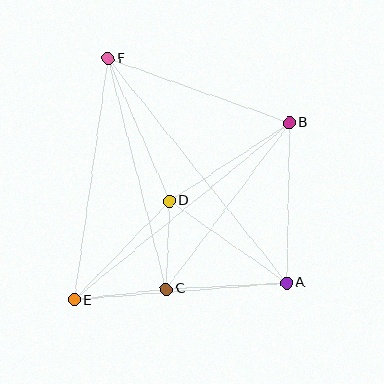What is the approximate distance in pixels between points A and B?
The distance between A and B is approximately 160 pixels.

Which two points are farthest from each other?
Points A and F are farthest from each other.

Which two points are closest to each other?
Points C and D are closest to each other.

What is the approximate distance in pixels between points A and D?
The distance between A and D is approximately 143 pixels.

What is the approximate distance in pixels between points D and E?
The distance between D and E is approximately 138 pixels.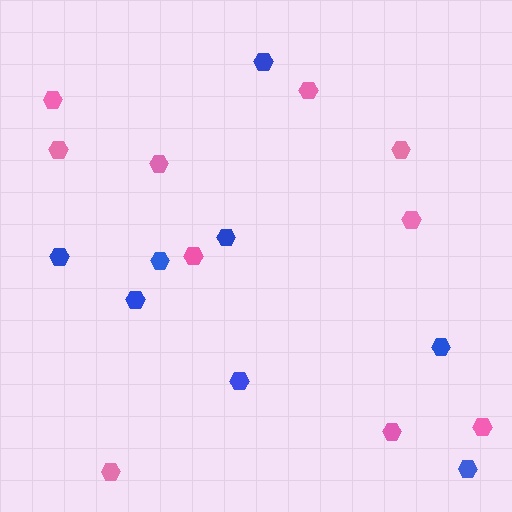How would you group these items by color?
There are 2 groups: one group of blue hexagons (8) and one group of pink hexagons (10).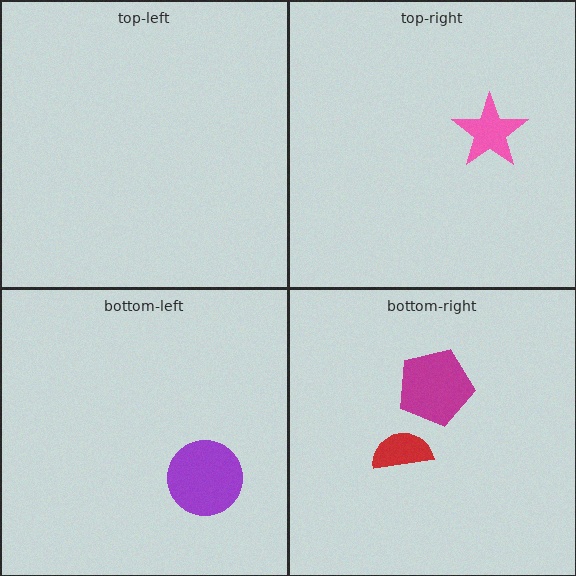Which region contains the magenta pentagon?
The bottom-right region.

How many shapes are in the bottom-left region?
1.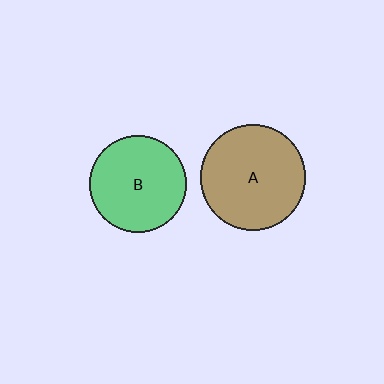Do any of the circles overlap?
No, none of the circles overlap.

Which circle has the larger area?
Circle A (brown).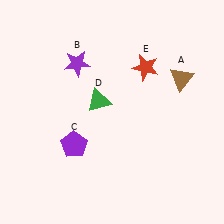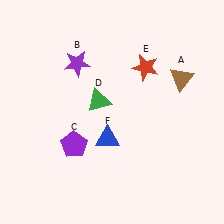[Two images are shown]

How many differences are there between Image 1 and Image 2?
There is 1 difference between the two images.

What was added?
A blue triangle (F) was added in Image 2.